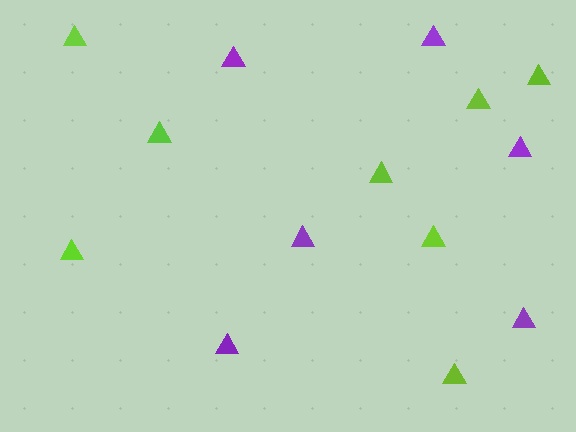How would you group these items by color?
There are 2 groups: one group of lime triangles (8) and one group of purple triangles (6).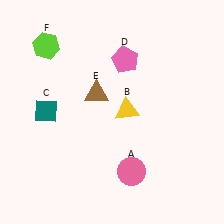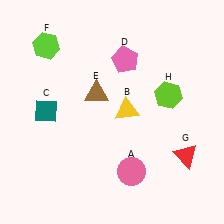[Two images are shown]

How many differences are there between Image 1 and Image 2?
There are 2 differences between the two images.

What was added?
A red triangle (G), a lime hexagon (H) were added in Image 2.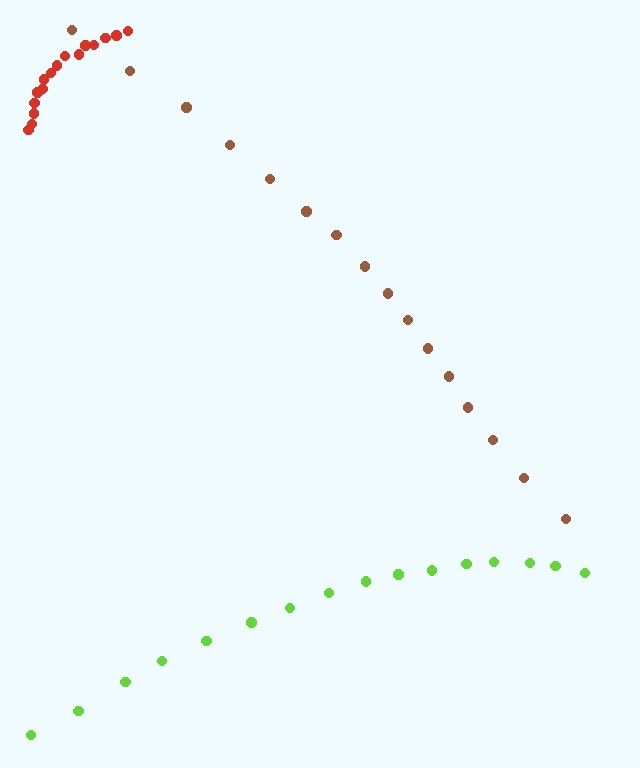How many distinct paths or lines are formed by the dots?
There are 3 distinct paths.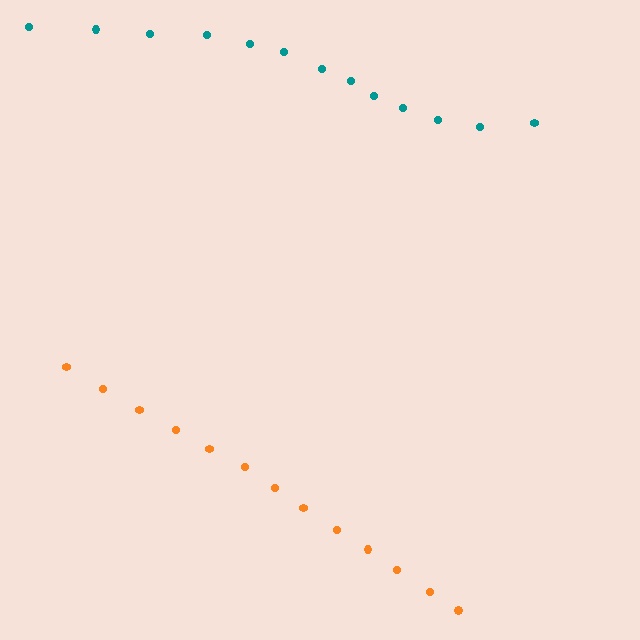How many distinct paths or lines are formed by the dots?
There are 2 distinct paths.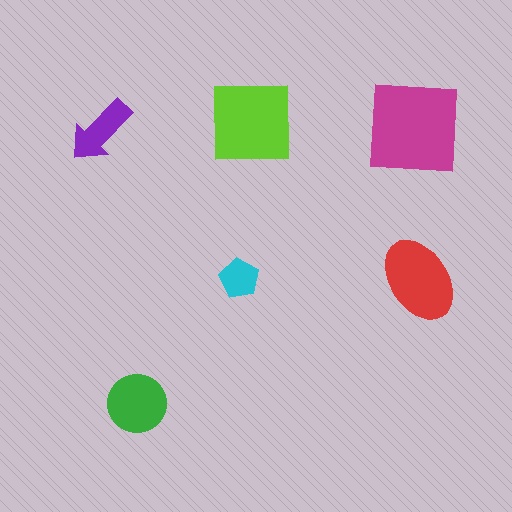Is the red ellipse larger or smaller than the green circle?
Larger.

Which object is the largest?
The magenta square.